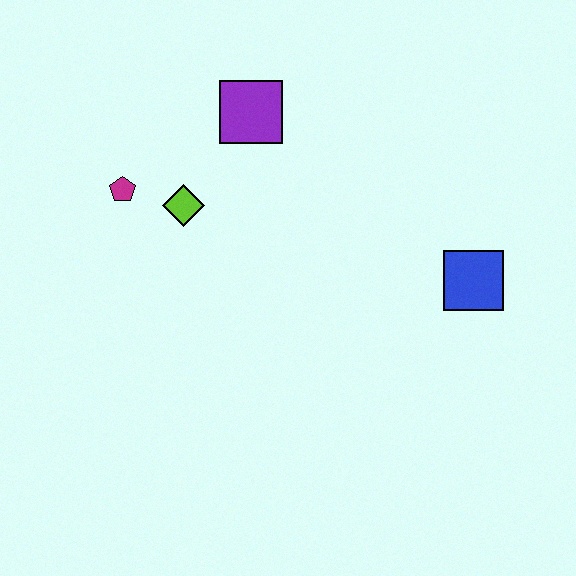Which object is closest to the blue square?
The purple square is closest to the blue square.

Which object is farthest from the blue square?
The magenta pentagon is farthest from the blue square.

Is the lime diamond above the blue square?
Yes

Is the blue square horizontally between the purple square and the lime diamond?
No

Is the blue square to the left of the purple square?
No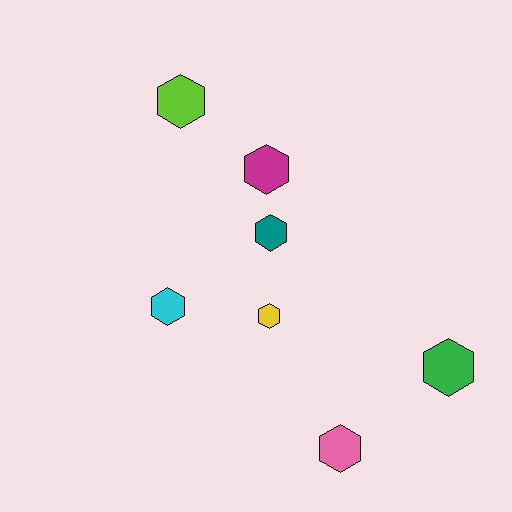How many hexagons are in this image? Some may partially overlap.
There are 7 hexagons.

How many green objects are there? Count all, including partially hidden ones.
There is 1 green object.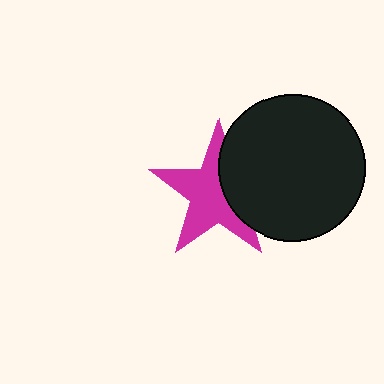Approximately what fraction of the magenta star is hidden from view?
Roughly 35% of the magenta star is hidden behind the black circle.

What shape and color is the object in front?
The object in front is a black circle.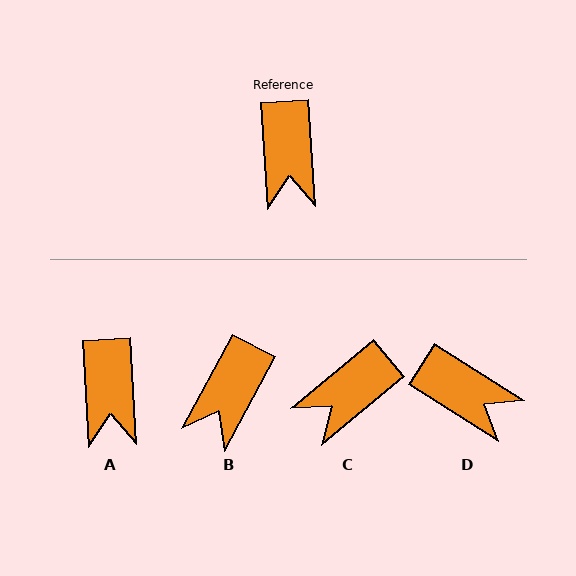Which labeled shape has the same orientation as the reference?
A.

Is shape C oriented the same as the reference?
No, it is off by about 54 degrees.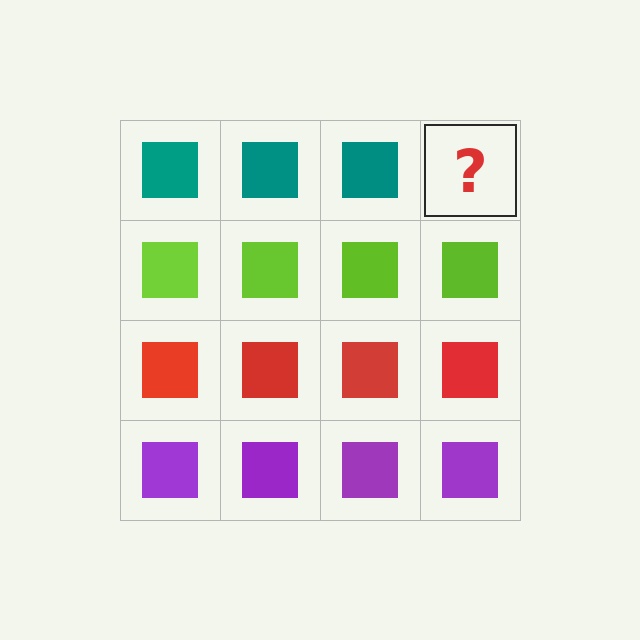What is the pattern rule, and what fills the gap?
The rule is that each row has a consistent color. The gap should be filled with a teal square.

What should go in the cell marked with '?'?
The missing cell should contain a teal square.